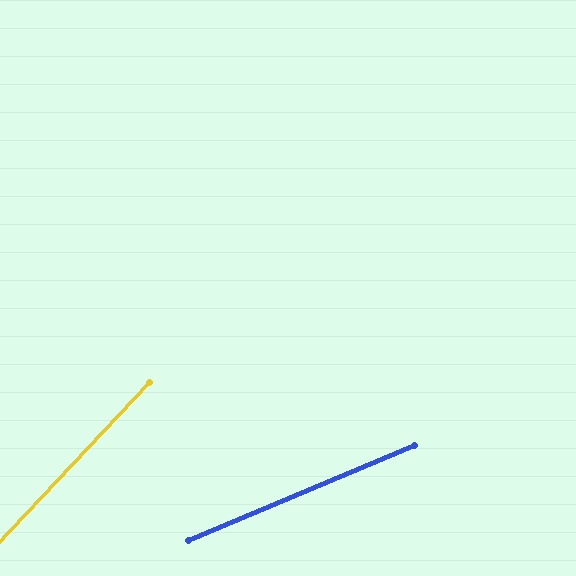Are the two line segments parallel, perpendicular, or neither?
Neither parallel nor perpendicular — they differ by about 24°.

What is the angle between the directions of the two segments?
Approximately 24 degrees.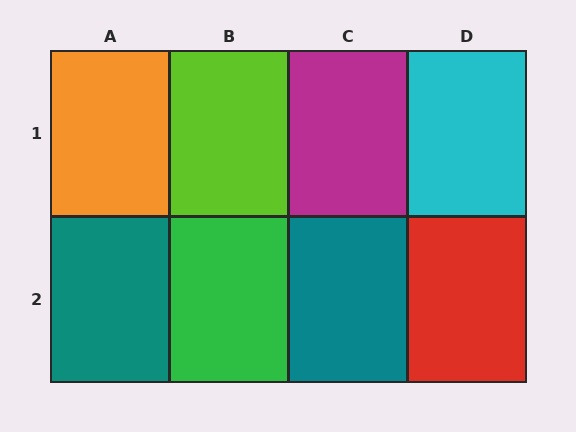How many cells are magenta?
1 cell is magenta.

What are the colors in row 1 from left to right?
Orange, lime, magenta, cyan.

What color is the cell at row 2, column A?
Teal.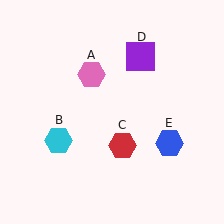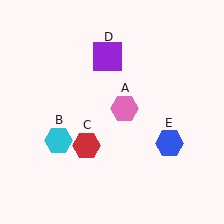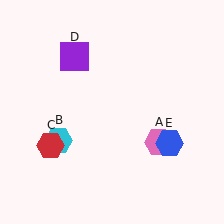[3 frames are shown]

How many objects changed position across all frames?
3 objects changed position: pink hexagon (object A), red hexagon (object C), purple square (object D).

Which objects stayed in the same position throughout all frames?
Cyan hexagon (object B) and blue hexagon (object E) remained stationary.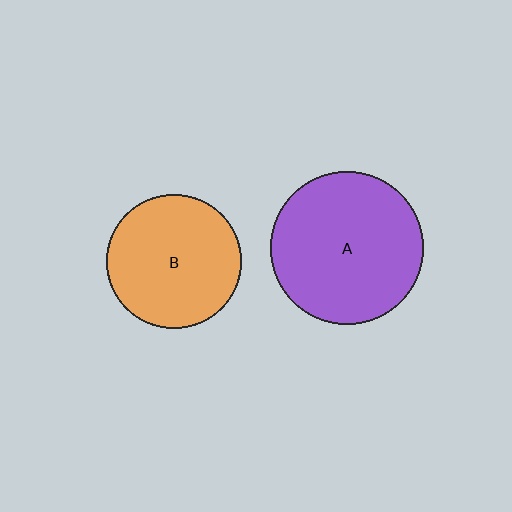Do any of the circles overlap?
No, none of the circles overlap.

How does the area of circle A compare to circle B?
Approximately 1.3 times.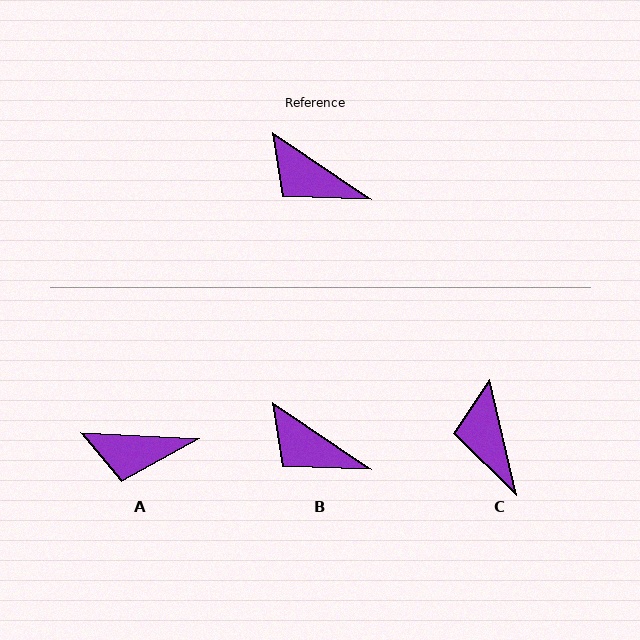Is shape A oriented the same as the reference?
No, it is off by about 31 degrees.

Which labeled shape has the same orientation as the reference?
B.